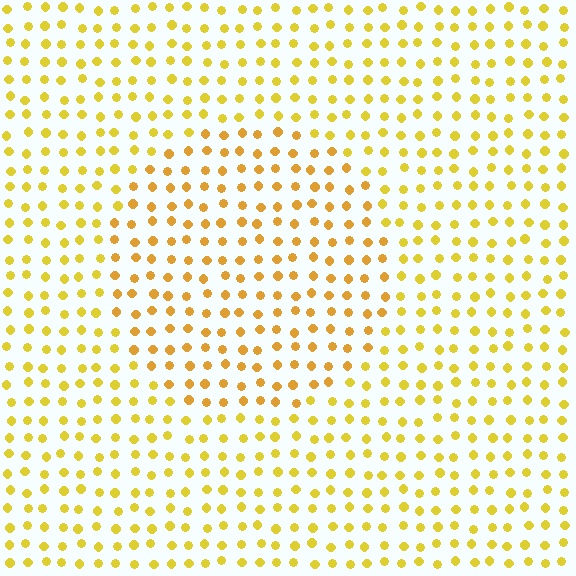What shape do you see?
I see a circle.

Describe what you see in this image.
The image is filled with small yellow elements in a uniform arrangement. A circle-shaped region is visible where the elements are tinted to a slightly different hue, forming a subtle color boundary.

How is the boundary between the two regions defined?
The boundary is defined purely by a slight shift in hue (about 17 degrees). Spacing, size, and orientation are identical on both sides.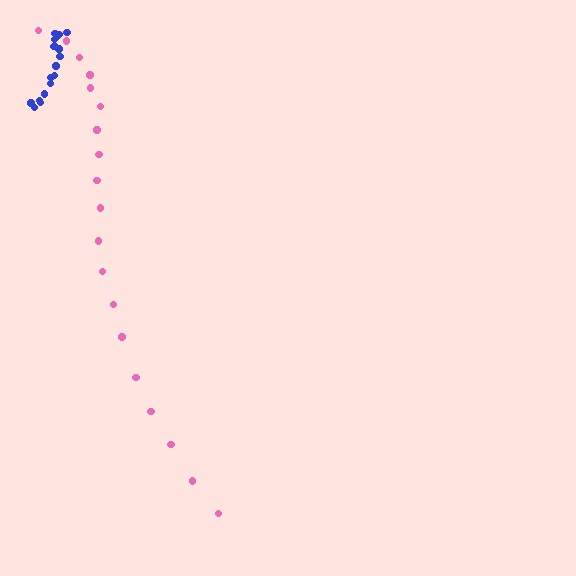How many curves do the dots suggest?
There are 2 distinct paths.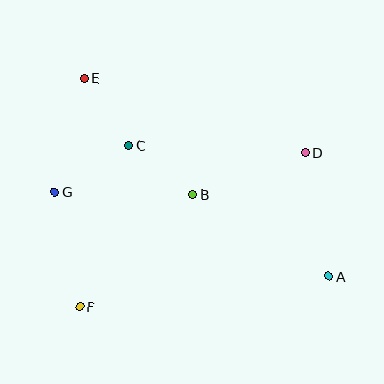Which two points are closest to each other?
Points C and E are closest to each other.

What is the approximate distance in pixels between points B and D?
The distance between B and D is approximately 120 pixels.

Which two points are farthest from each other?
Points A and E are farthest from each other.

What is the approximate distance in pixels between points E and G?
The distance between E and G is approximately 118 pixels.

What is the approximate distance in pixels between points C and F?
The distance between C and F is approximately 169 pixels.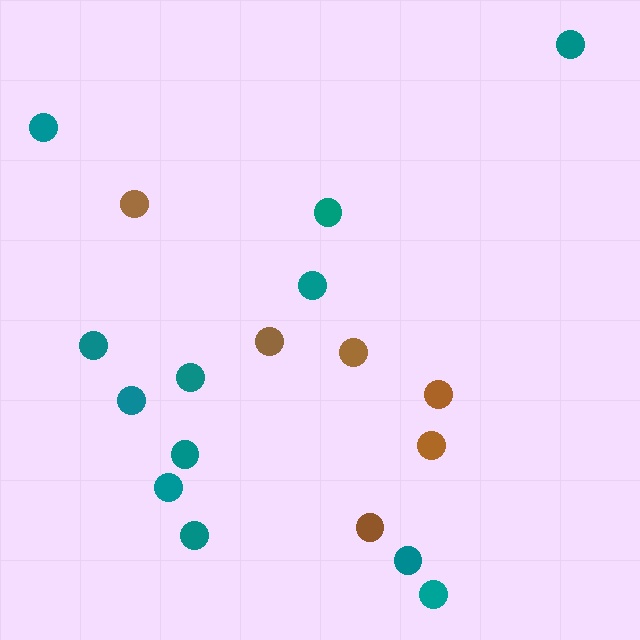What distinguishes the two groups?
There are 2 groups: one group of teal circles (12) and one group of brown circles (6).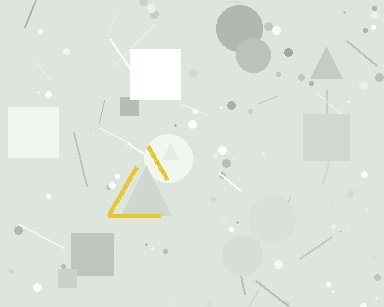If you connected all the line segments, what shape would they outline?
They would outline a triangle.